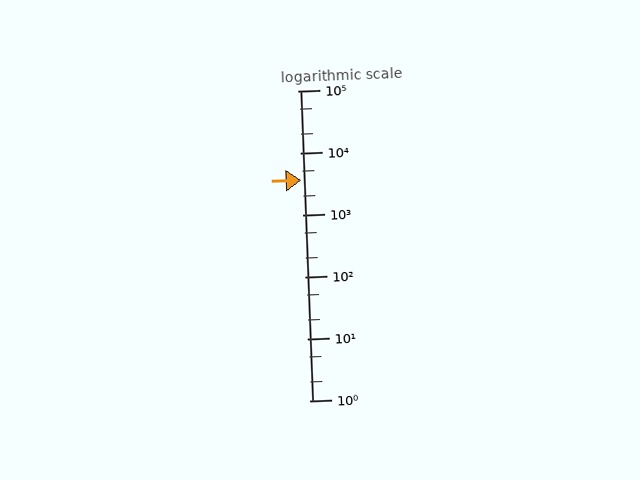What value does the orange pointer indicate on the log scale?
The pointer indicates approximately 3600.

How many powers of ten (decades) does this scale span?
The scale spans 5 decades, from 1 to 100000.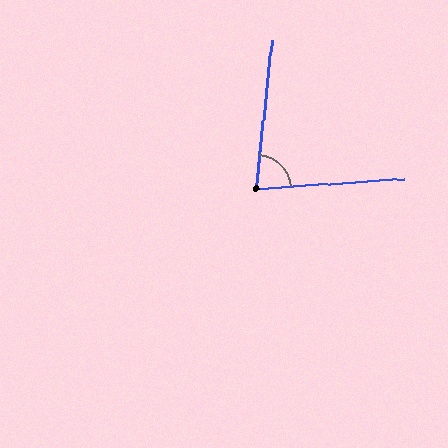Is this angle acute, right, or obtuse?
It is acute.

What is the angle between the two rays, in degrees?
Approximately 80 degrees.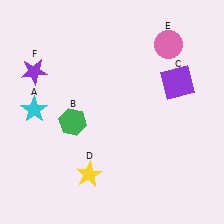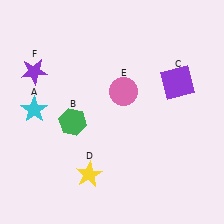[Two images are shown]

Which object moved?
The pink circle (E) moved down.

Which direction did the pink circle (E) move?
The pink circle (E) moved down.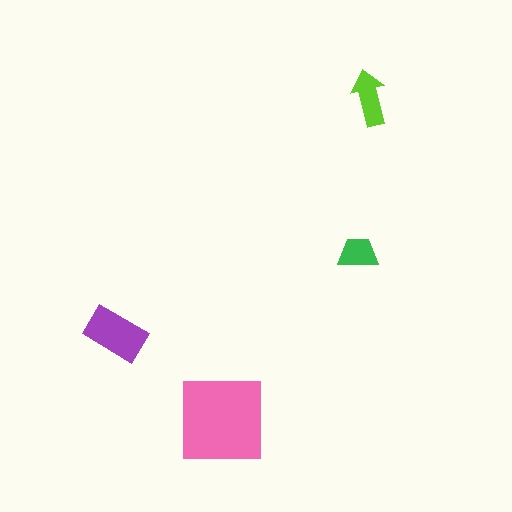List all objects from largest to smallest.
The pink square, the purple rectangle, the lime arrow, the green trapezoid.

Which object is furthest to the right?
The lime arrow is rightmost.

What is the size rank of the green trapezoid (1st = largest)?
4th.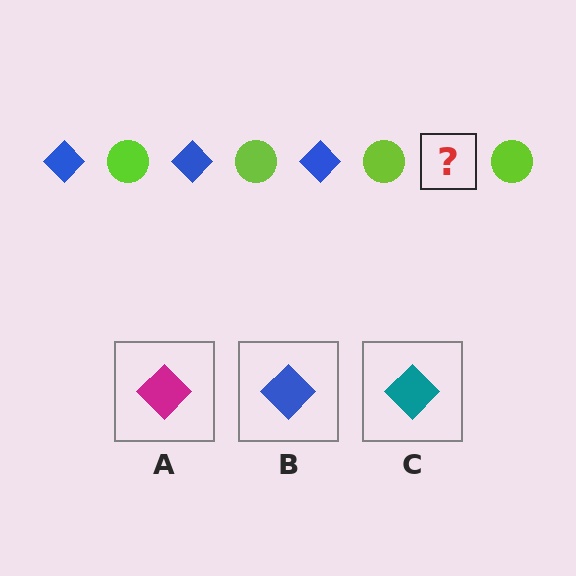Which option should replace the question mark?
Option B.